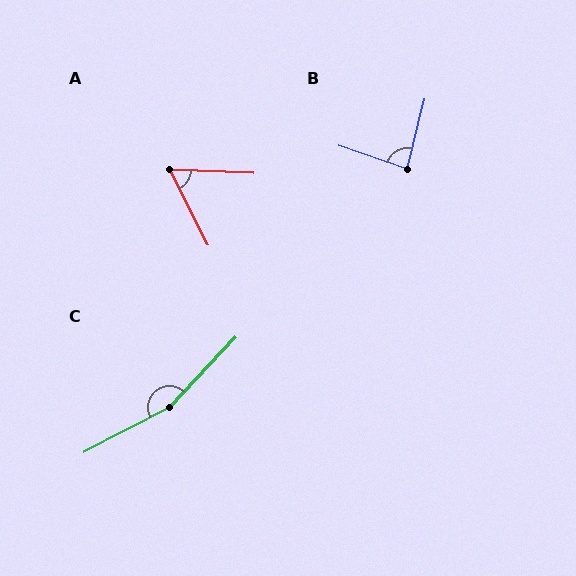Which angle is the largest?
C, at approximately 161 degrees.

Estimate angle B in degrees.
Approximately 85 degrees.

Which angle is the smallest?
A, at approximately 61 degrees.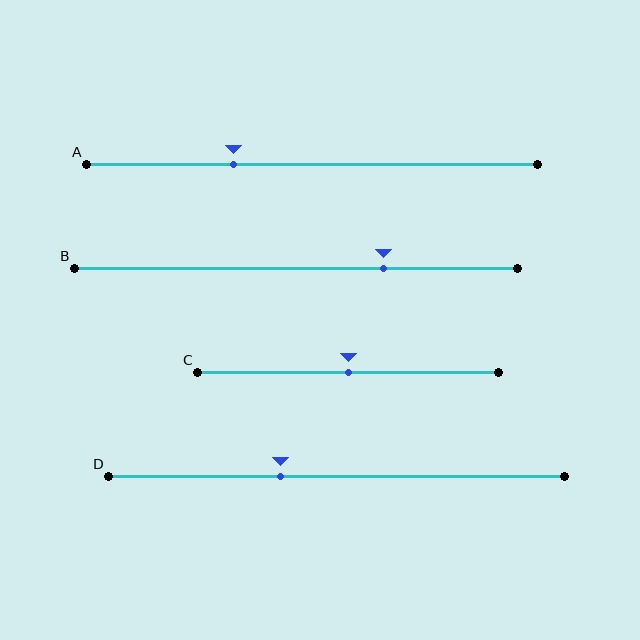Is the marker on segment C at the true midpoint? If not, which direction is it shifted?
Yes, the marker on segment C is at the true midpoint.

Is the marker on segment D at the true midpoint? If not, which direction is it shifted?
No, the marker on segment D is shifted to the left by about 12% of the segment length.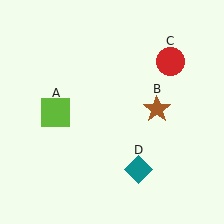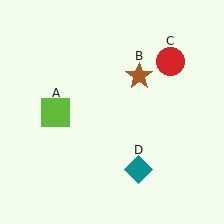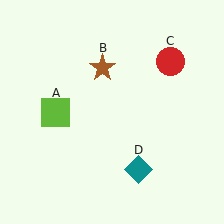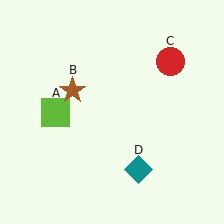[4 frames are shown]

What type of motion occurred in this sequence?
The brown star (object B) rotated counterclockwise around the center of the scene.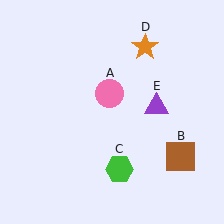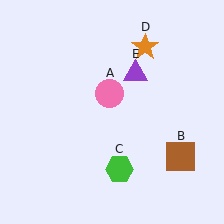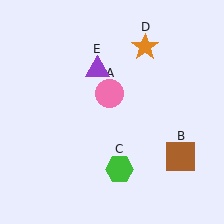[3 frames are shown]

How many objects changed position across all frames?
1 object changed position: purple triangle (object E).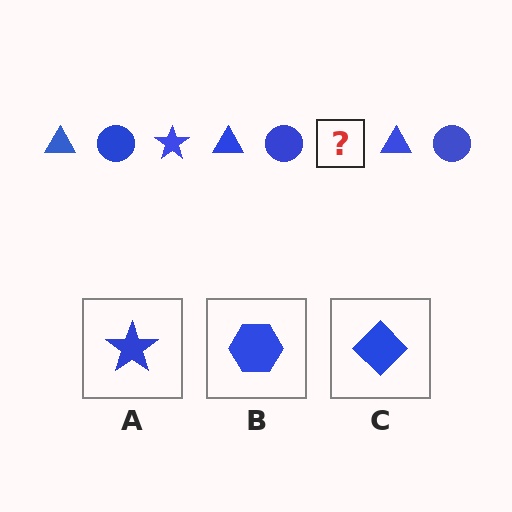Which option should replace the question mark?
Option A.